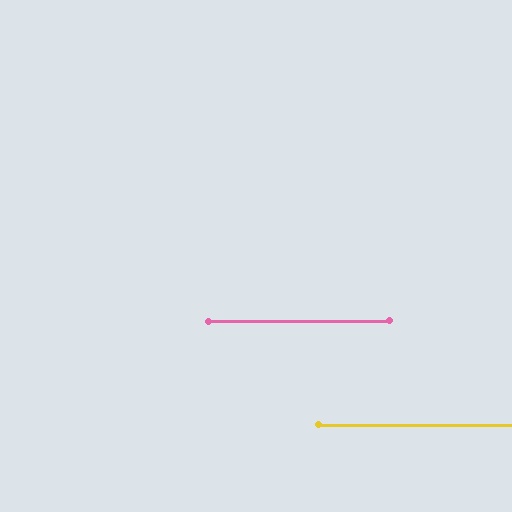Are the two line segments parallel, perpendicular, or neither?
Parallel — their directions differ by only 0.5°.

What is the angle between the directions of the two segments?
Approximately 1 degree.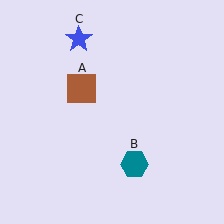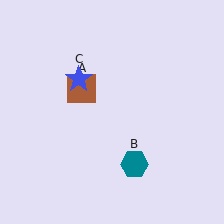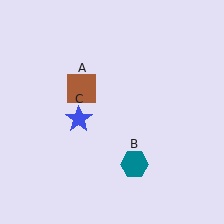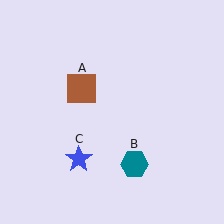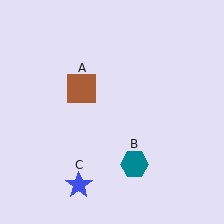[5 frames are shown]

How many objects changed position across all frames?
1 object changed position: blue star (object C).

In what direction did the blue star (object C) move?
The blue star (object C) moved down.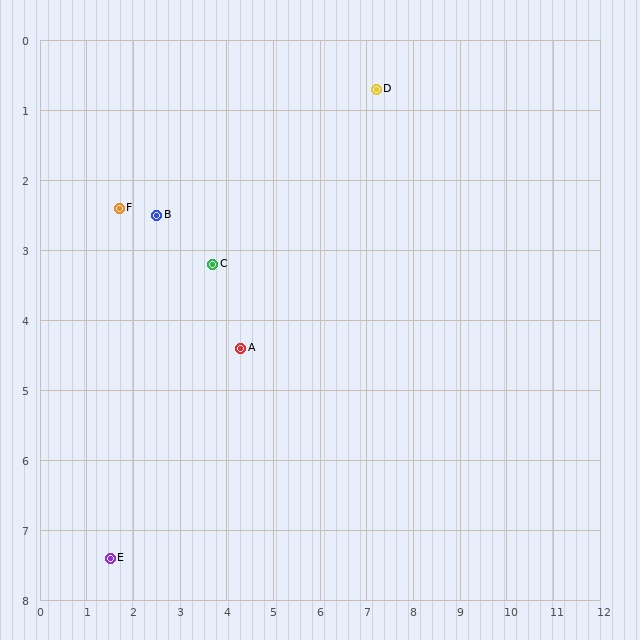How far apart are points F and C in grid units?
Points F and C are about 2.2 grid units apart.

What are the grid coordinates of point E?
Point E is at approximately (1.5, 7.4).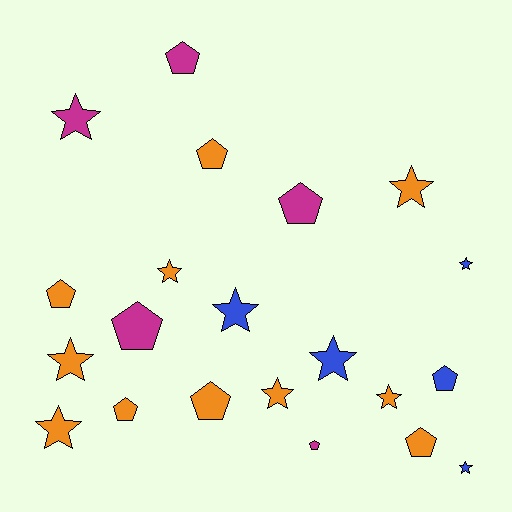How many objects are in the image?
There are 21 objects.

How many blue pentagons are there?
There is 1 blue pentagon.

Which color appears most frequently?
Orange, with 11 objects.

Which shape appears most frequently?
Star, with 11 objects.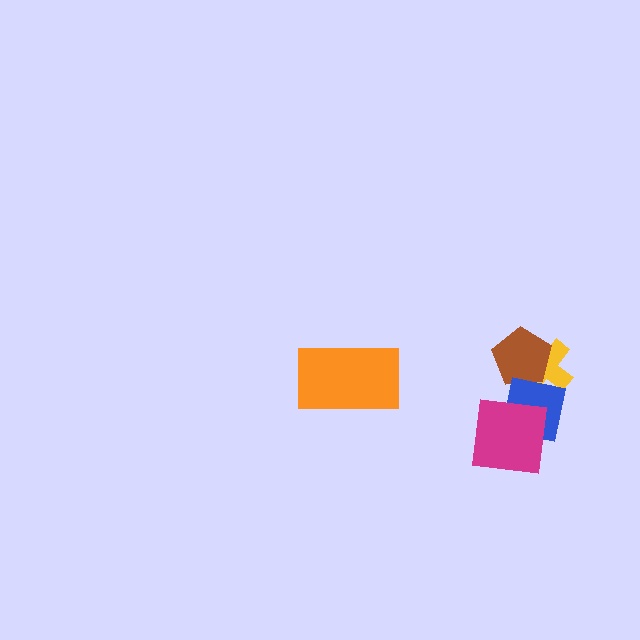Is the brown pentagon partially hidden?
Yes, it is partially covered by another shape.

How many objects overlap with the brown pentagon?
2 objects overlap with the brown pentagon.